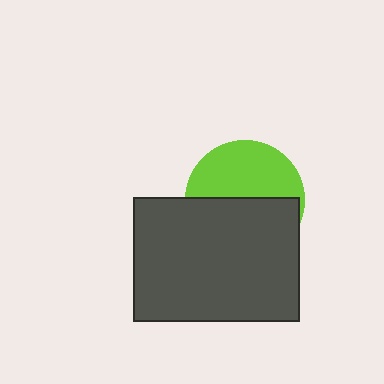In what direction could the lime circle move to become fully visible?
The lime circle could move up. That would shift it out from behind the dark gray rectangle entirely.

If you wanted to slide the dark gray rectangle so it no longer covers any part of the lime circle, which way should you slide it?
Slide it down — that is the most direct way to separate the two shapes.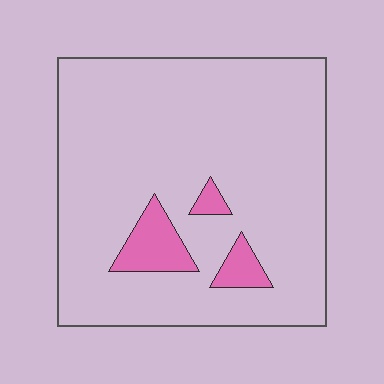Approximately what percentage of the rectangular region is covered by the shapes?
Approximately 10%.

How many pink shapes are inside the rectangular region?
3.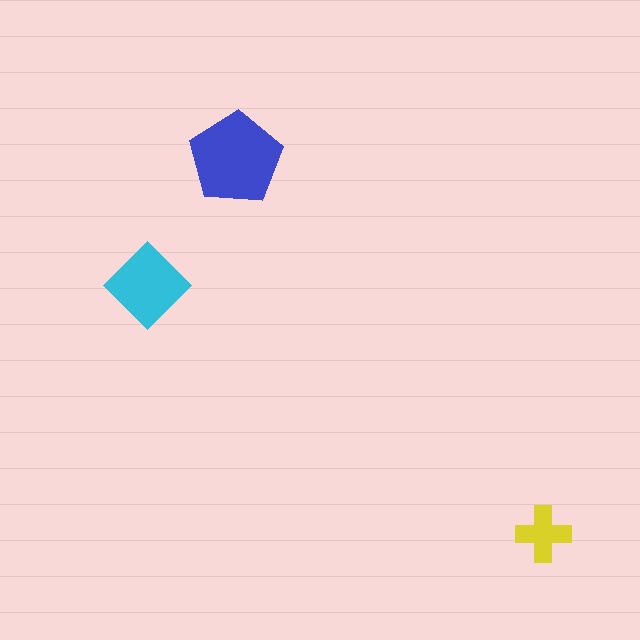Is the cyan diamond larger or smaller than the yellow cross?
Larger.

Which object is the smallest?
The yellow cross.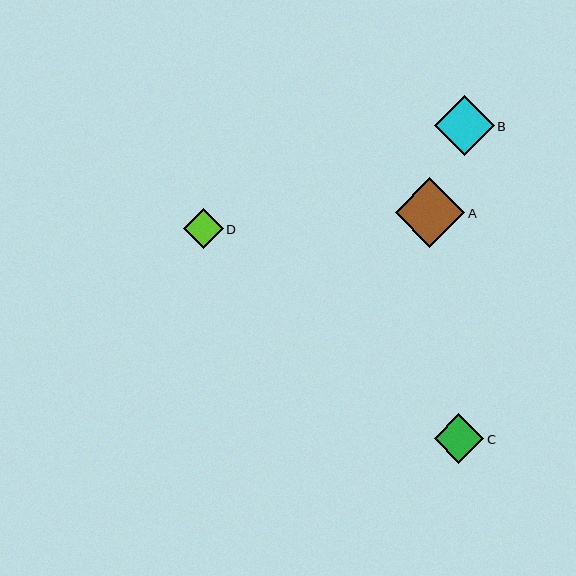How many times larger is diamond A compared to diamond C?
Diamond A is approximately 1.4 times the size of diamond C.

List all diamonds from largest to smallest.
From largest to smallest: A, B, C, D.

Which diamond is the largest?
Diamond A is the largest with a size of approximately 70 pixels.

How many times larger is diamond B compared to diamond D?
Diamond B is approximately 1.5 times the size of diamond D.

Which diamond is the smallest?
Diamond D is the smallest with a size of approximately 39 pixels.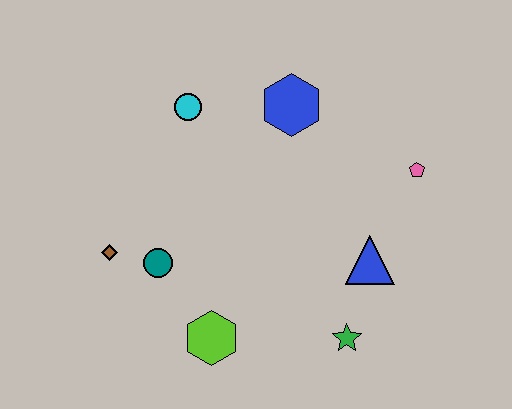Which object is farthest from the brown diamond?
The pink pentagon is farthest from the brown diamond.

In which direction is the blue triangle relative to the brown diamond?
The blue triangle is to the right of the brown diamond.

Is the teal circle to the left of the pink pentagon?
Yes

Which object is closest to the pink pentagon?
The blue triangle is closest to the pink pentagon.